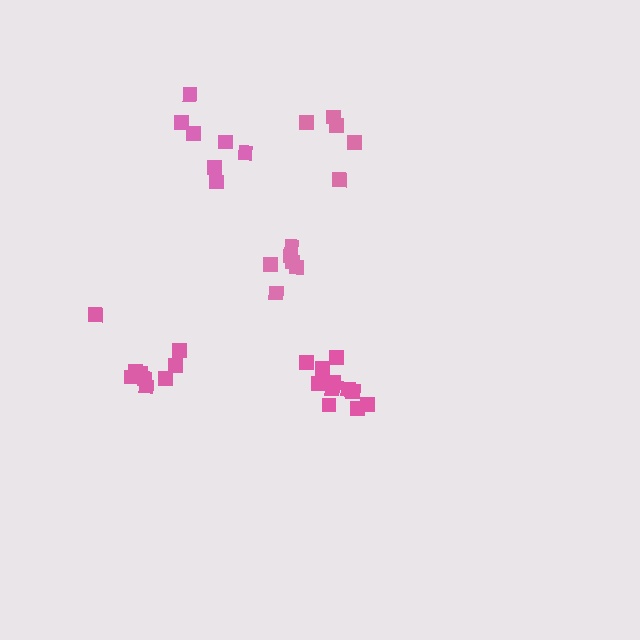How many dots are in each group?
Group 1: 11 dots, Group 2: 5 dots, Group 3: 7 dots, Group 4: 9 dots, Group 5: 6 dots (38 total).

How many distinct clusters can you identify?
There are 5 distinct clusters.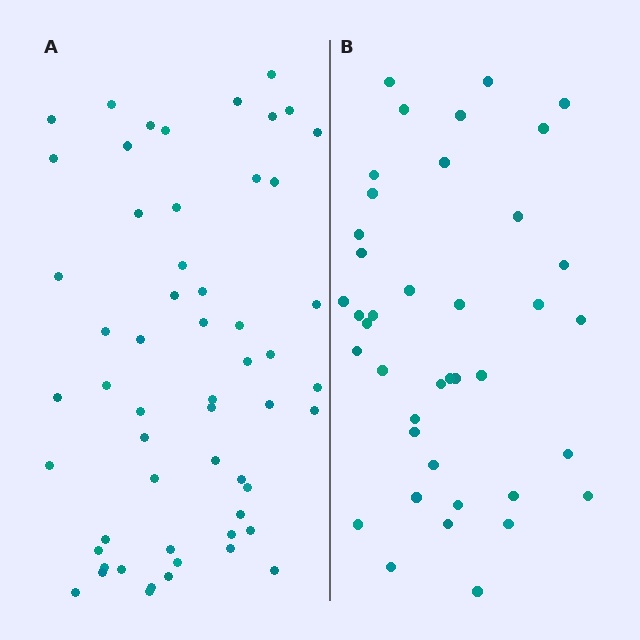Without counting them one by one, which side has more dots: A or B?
Region A (the left region) has more dots.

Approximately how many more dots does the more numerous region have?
Region A has approximately 15 more dots than region B.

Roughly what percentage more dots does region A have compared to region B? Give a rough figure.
About 40% more.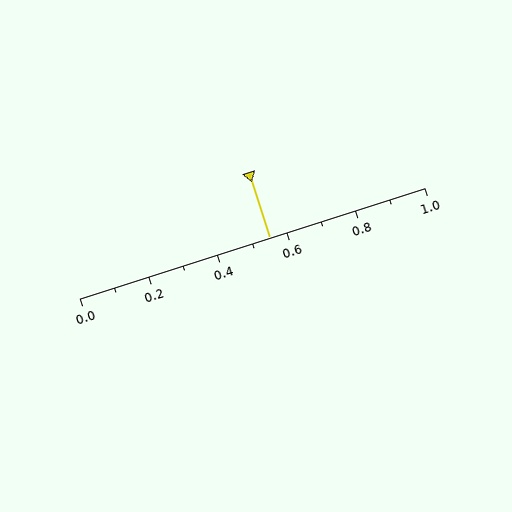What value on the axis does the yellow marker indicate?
The marker indicates approximately 0.55.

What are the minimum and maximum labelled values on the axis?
The axis runs from 0.0 to 1.0.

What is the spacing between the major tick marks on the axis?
The major ticks are spaced 0.2 apart.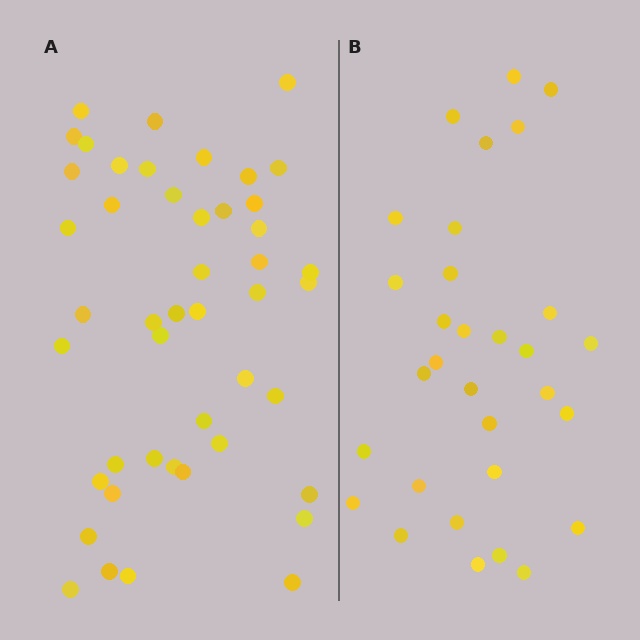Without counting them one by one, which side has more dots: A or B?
Region A (the left region) has more dots.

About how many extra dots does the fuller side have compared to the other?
Region A has approximately 15 more dots than region B.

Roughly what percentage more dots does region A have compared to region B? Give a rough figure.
About 50% more.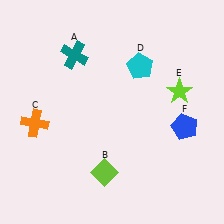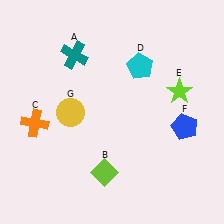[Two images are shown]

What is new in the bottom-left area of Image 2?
A yellow circle (G) was added in the bottom-left area of Image 2.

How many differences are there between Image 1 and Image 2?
There is 1 difference between the two images.